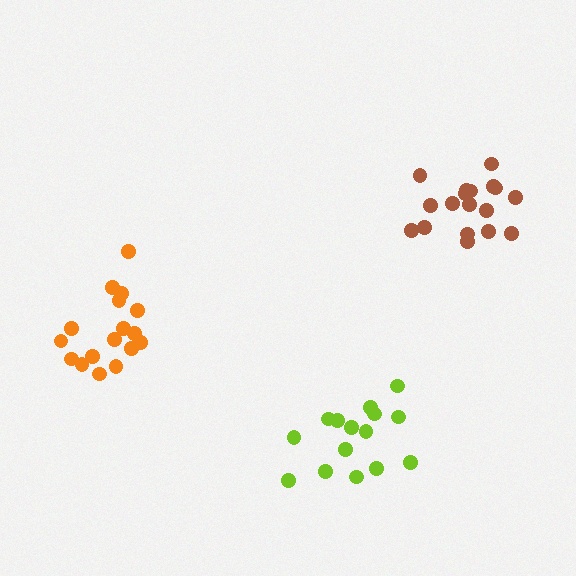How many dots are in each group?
Group 1: 15 dots, Group 2: 17 dots, Group 3: 19 dots (51 total).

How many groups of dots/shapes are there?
There are 3 groups.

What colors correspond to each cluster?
The clusters are colored: lime, orange, brown.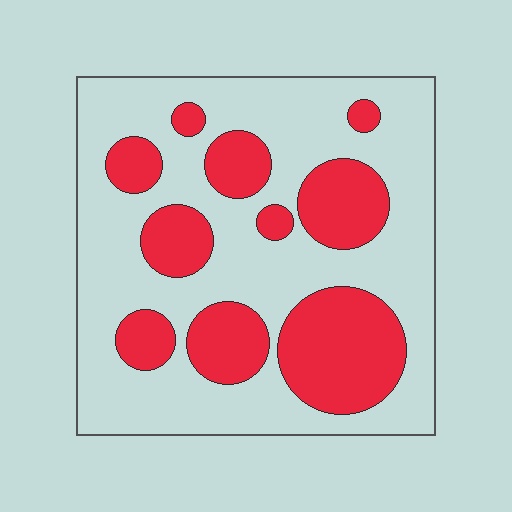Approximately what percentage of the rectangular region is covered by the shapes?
Approximately 30%.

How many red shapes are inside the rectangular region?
10.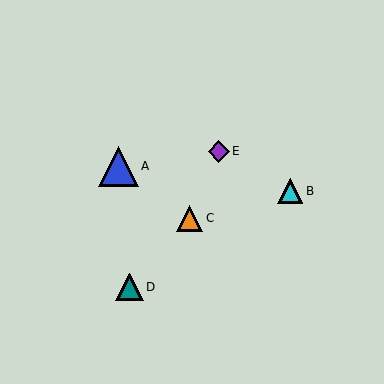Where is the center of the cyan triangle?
The center of the cyan triangle is at (290, 191).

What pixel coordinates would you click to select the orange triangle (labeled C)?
Click at (190, 218) to select the orange triangle C.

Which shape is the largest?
The blue triangle (labeled A) is the largest.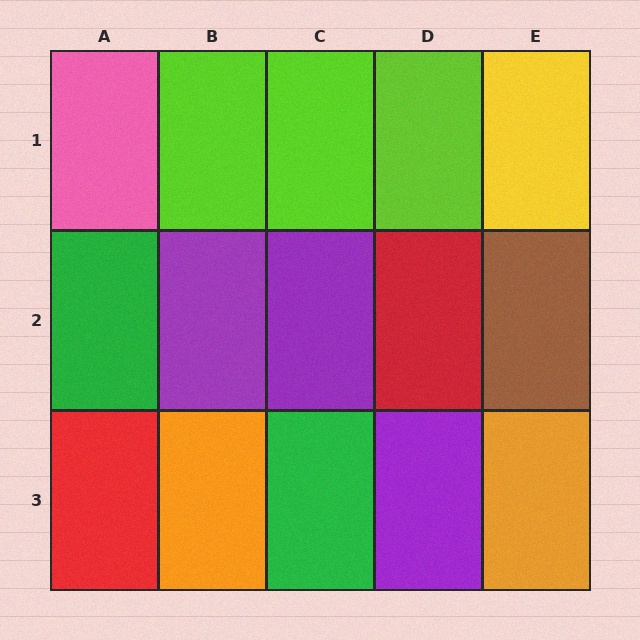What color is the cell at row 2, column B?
Purple.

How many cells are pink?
1 cell is pink.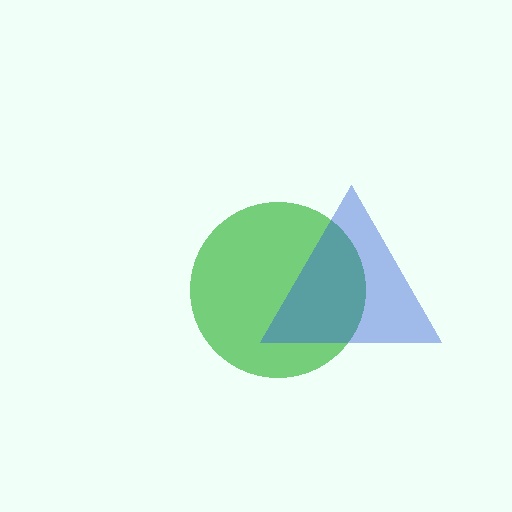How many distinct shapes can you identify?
There are 2 distinct shapes: a green circle, a blue triangle.